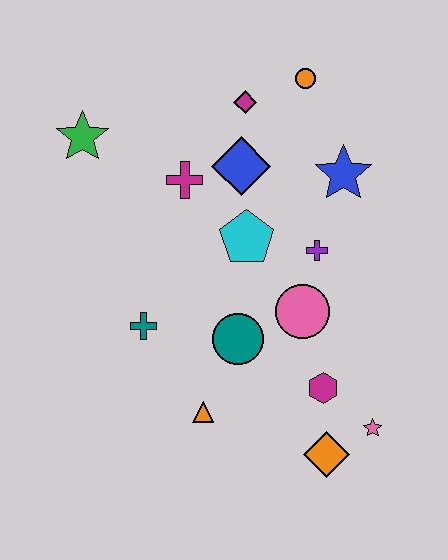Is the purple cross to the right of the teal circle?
Yes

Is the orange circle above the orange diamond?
Yes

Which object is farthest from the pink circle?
The green star is farthest from the pink circle.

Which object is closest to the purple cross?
The pink circle is closest to the purple cross.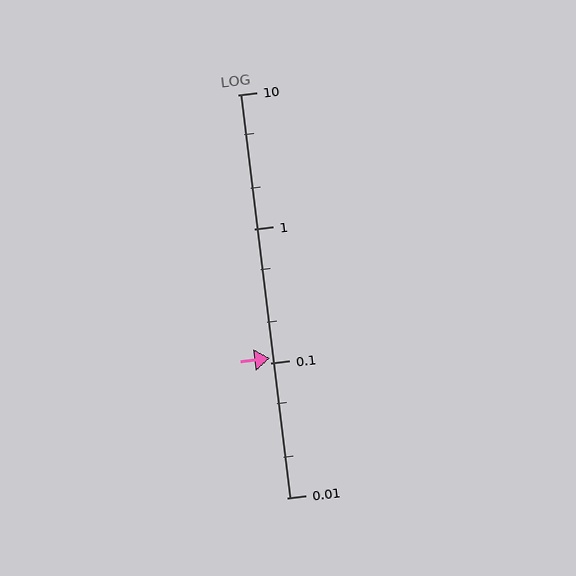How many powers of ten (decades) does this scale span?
The scale spans 3 decades, from 0.01 to 10.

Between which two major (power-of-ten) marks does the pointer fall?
The pointer is between 0.1 and 1.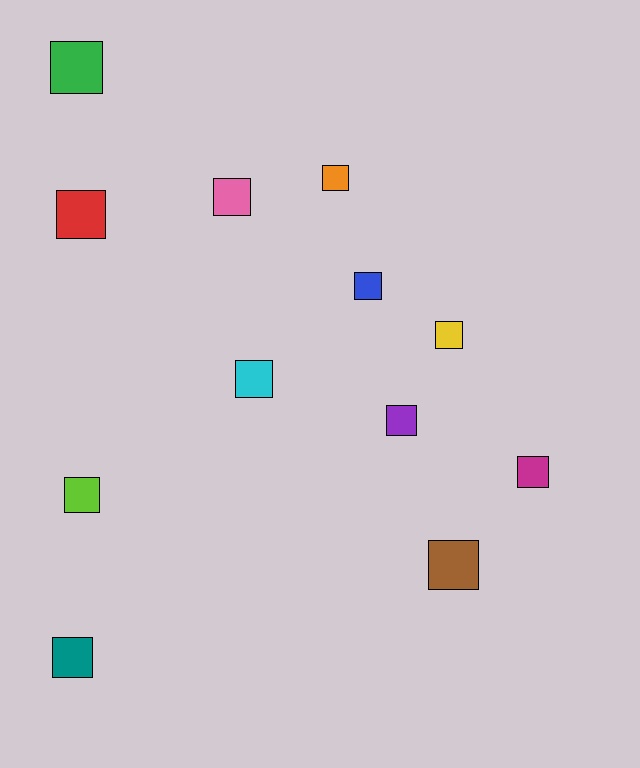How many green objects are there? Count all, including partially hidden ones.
There is 1 green object.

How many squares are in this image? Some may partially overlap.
There are 12 squares.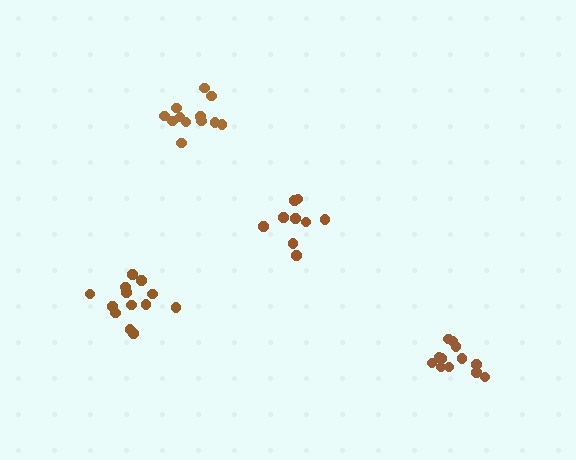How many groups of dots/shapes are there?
There are 4 groups.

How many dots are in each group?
Group 1: 12 dots, Group 2: 13 dots, Group 3: 9 dots, Group 4: 12 dots (46 total).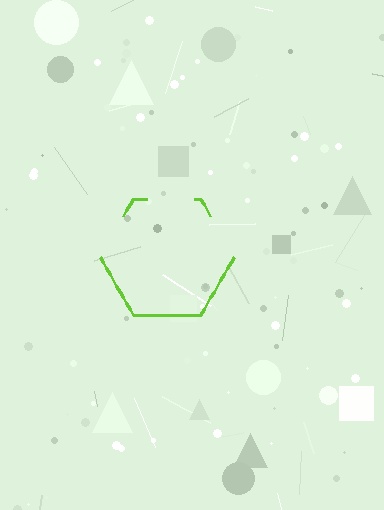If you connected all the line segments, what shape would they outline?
They would outline a hexagon.